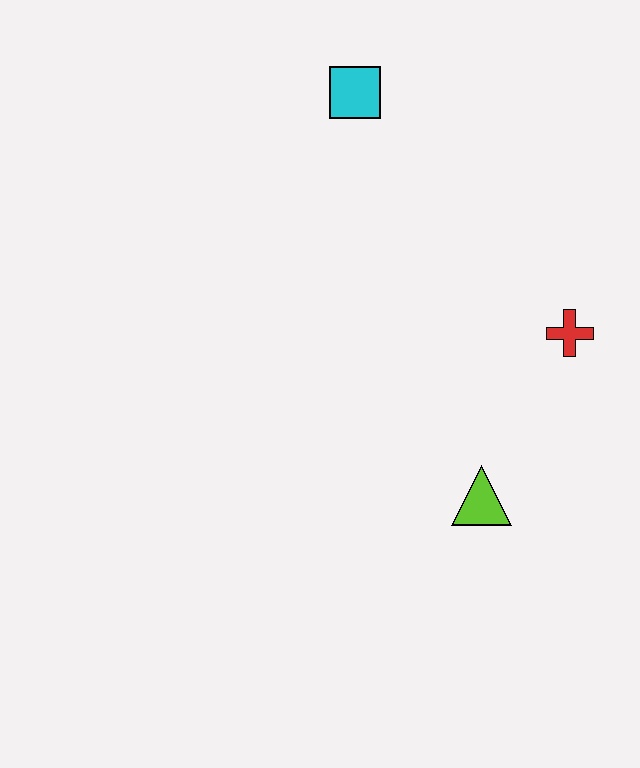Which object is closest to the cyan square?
The red cross is closest to the cyan square.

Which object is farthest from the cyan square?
The lime triangle is farthest from the cyan square.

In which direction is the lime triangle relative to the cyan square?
The lime triangle is below the cyan square.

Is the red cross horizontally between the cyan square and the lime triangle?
No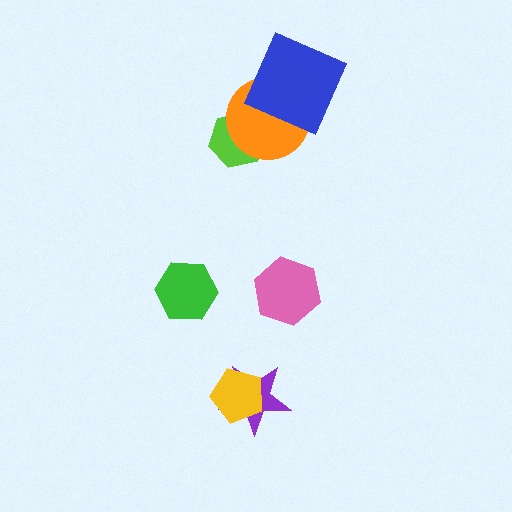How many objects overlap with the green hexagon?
0 objects overlap with the green hexagon.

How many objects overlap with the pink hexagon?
0 objects overlap with the pink hexagon.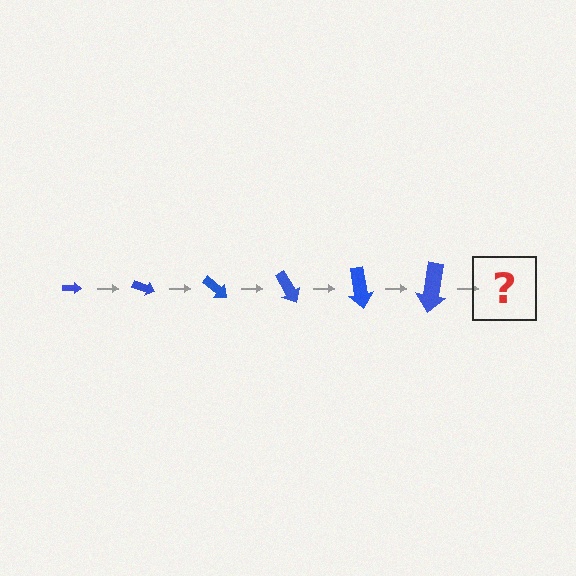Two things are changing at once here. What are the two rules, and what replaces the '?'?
The two rules are that the arrow grows larger each step and it rotates 20 degrees each step. The '?' should be an arrow, larger than the previous one and rotated 120 degrees from the start.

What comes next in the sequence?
The next element should be an arrow, larger than the previous one and rotated 120 degrees from the start.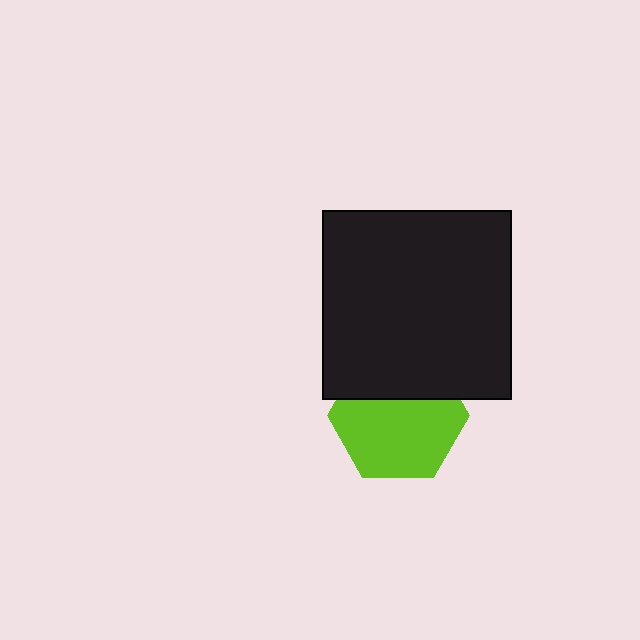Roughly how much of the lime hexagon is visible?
Most of it is visible (roughly 66%).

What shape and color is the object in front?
The object in front is a black square.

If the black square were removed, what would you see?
You would see the complete lime hexagon.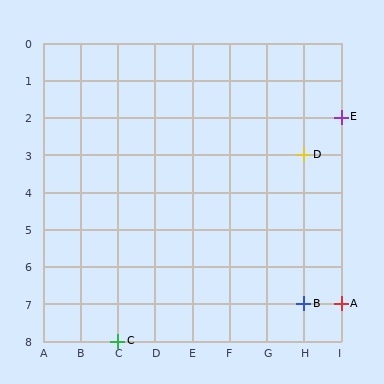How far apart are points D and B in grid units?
Points D and B are 4 rows apart.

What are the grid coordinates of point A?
Point A is at grid coordinates (I, 7).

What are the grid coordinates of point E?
Point E is at grid coordinates (I, 2).